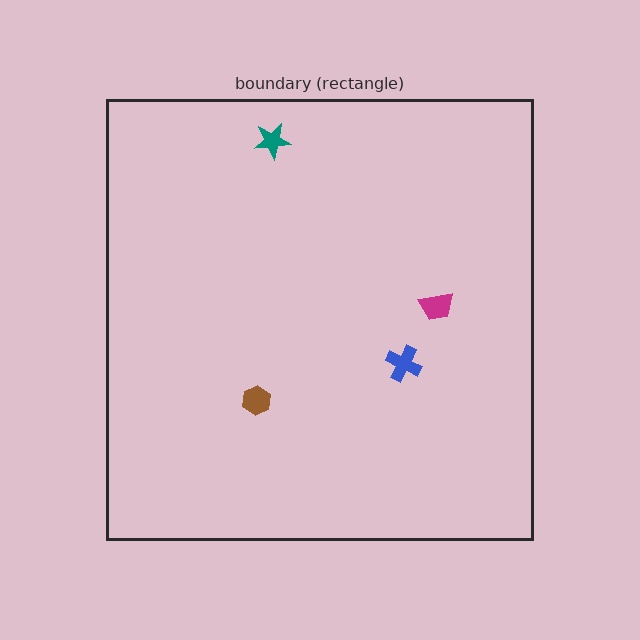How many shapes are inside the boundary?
4 inside, 0 outside.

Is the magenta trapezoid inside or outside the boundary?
Inside.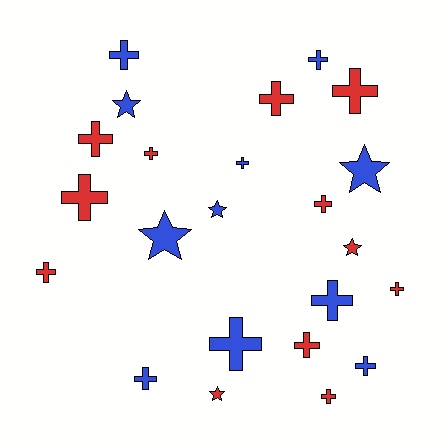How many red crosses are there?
There are 10 red crosses.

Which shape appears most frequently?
Cross, with 17 objects.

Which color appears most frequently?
Red, with 12 objects.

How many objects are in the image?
There are 23 objects.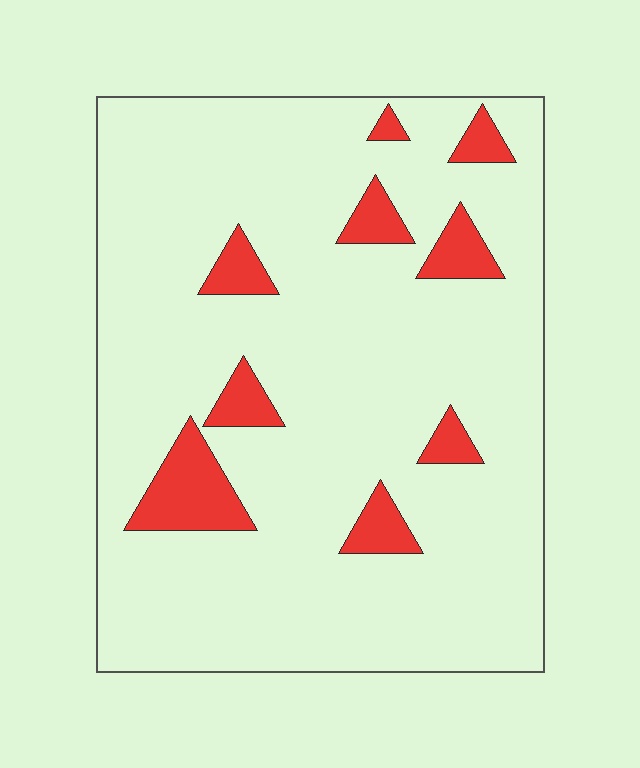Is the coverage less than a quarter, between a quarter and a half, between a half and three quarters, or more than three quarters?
Less than a quarter.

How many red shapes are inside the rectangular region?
9.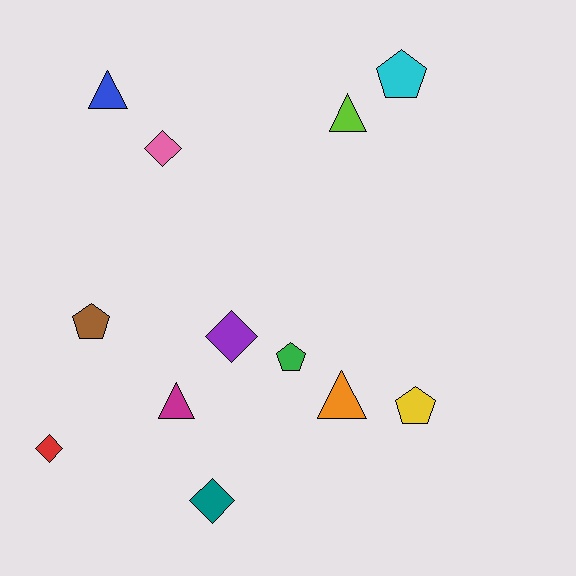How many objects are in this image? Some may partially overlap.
There are 12 objects.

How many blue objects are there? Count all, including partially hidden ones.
There is 1 blue object.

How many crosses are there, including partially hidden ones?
There are no crosses.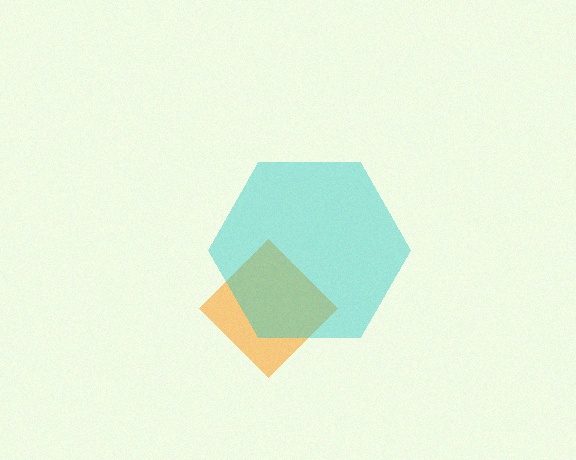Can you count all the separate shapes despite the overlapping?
Yes, there are 2 separate shapes.